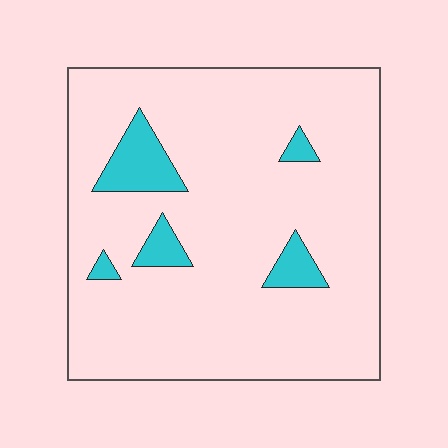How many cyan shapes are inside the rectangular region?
5.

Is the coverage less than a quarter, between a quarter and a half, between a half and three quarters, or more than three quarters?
Less than a quarter.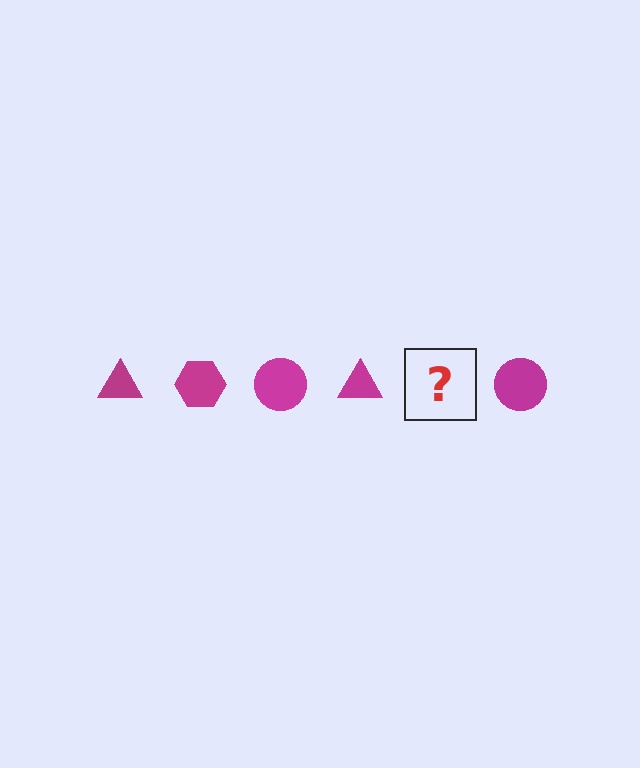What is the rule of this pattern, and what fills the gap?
The rule is that the pattern cycles through triangle, hexagon, circle shapes in magenta. The gap should be filled with a magenta hexagon.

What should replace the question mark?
The question mark should be replaced with a magenta hexagon.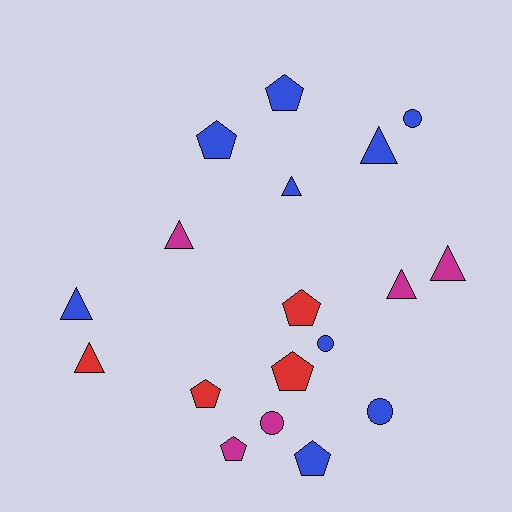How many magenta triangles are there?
There are 3 magenta triangles.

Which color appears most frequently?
Blue, with 9 objects.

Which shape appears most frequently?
Pentagon, with 7 objects.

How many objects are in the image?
There are 18 objects.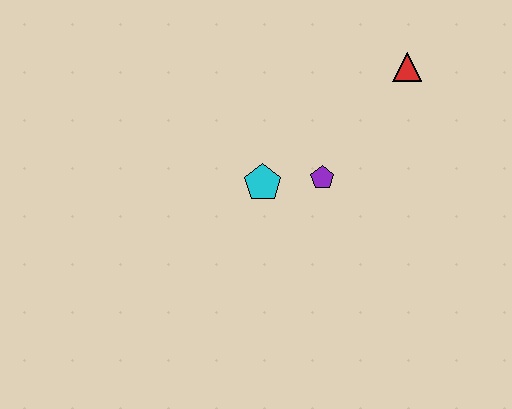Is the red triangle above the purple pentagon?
Yes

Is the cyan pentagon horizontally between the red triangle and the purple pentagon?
No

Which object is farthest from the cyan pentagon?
The red triangle is farthest from the cyan pentagon.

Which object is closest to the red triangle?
The purple pentagon is closest to the red triangle.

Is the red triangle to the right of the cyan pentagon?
Yes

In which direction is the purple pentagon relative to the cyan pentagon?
The purple pentagon is to the right of the cyan pentagon.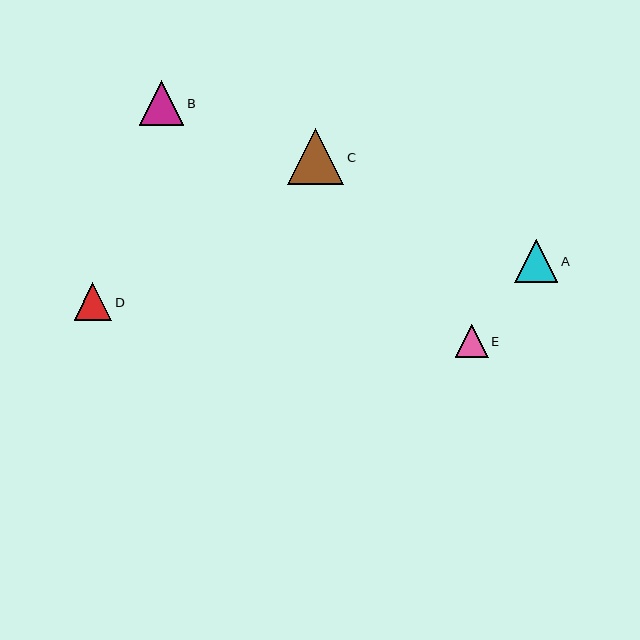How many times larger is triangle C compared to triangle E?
Triangle C is approximately 1.7 times the size of triangle E.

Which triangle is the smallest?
Triangle E is the smallest with a size of approximately 33 pixels.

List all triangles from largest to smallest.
From largest to smallest: C, B, A, D, E.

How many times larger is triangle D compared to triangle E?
Triangle D is approximately 1.1 times the size of triangle E.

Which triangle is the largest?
Triangle C is the largest with a size of approximately 56 pixels.